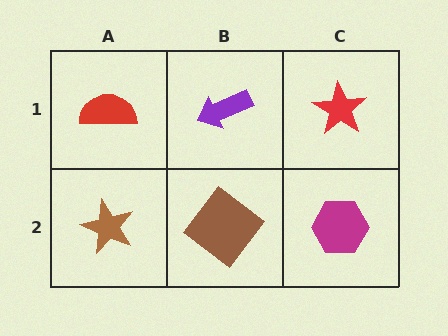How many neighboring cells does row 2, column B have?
3.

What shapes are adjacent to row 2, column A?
A red semicircle (row 1, column A), a brown diamond (row 2, column B).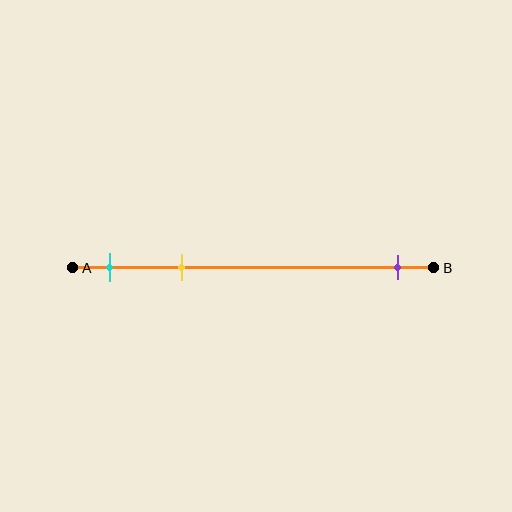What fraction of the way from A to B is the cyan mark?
The cyan mark is approximately 10% (0.1) of the way from A to B.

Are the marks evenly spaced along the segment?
No, the marks are not evenly spaced.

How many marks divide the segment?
There are 3 marks dividing the segment.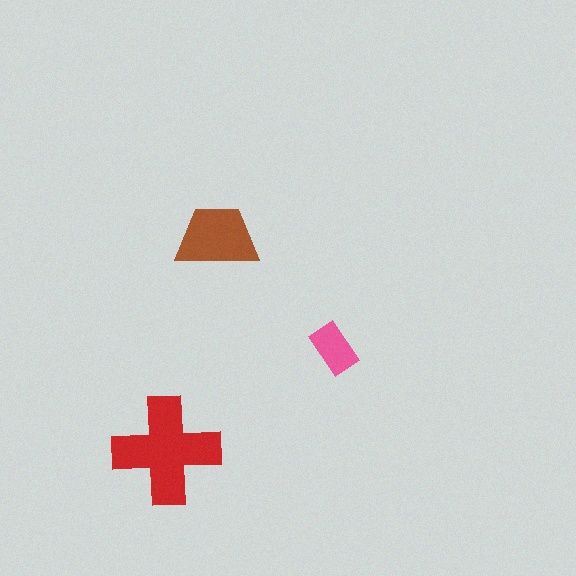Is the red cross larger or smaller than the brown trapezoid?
Larger.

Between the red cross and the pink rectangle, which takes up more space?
The red cross.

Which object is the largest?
The red cross.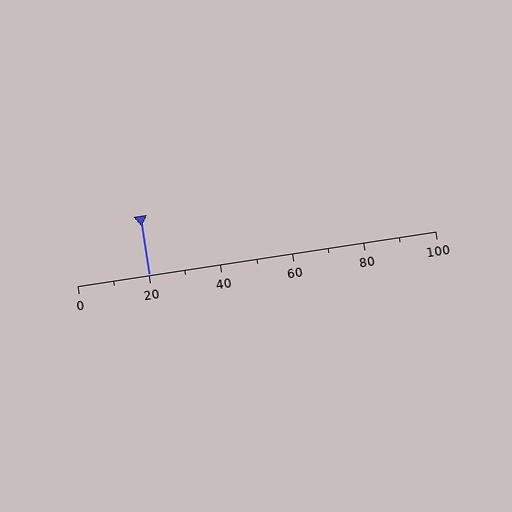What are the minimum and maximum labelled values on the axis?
The axis runs from 0 to 100.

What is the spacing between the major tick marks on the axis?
The major ticks are spaced 20 apart.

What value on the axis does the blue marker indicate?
The marker indicates approximately 20.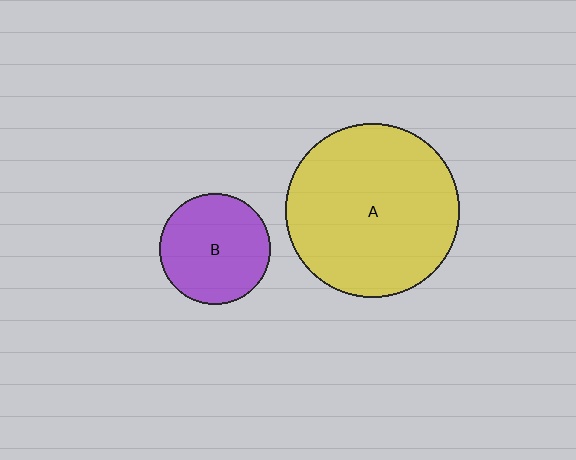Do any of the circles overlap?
No, none of the circles overlap.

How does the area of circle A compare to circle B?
Approximately 2.4 times.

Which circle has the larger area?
Circle A (yellow).